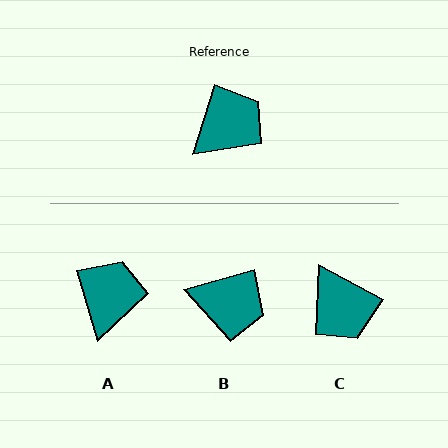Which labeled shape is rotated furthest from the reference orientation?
C, about 101 degrees away.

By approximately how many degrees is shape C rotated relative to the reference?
Approximately 101 degrees clockwise.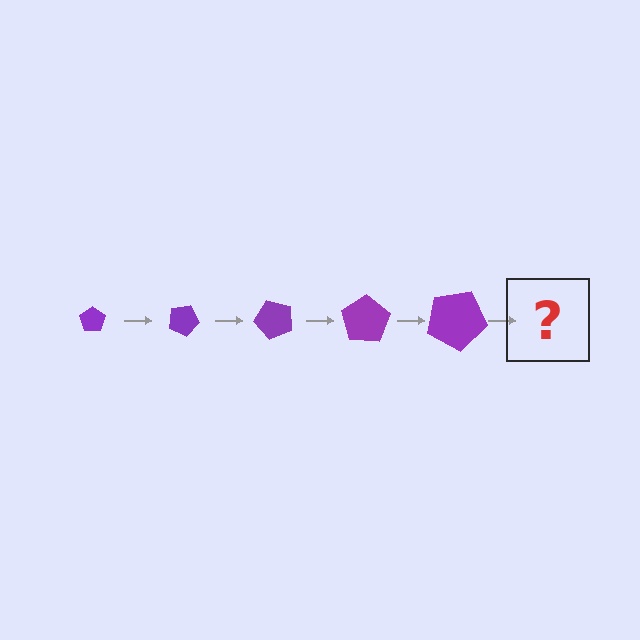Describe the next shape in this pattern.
It should be a pentagon, larger than the previous one and rotated 125 degrees from the start.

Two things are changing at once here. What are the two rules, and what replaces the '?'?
The two rules are that the pentagon grows larger each step and it rotates 25 degrees each step. The '?' should be a pentagon, larger than the previous one and rotated 125 degrees from the start.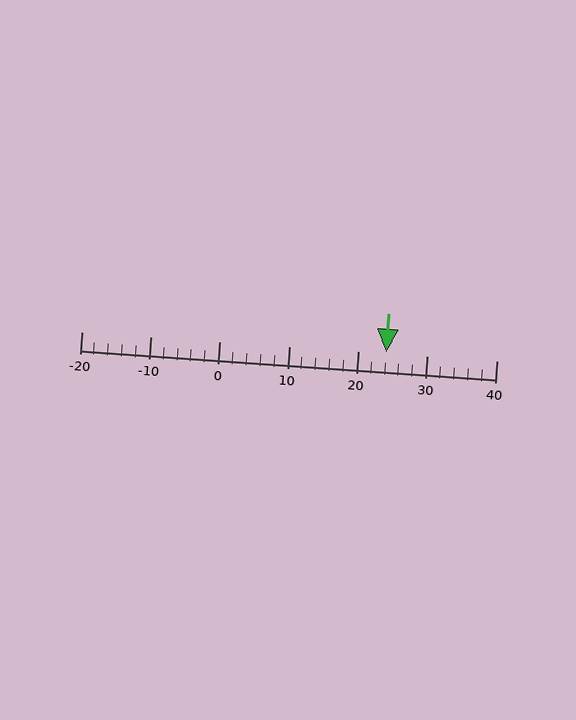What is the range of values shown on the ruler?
The ruler shows values from -20 to 40.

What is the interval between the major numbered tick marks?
The major tick marks are spaced 10 units apart.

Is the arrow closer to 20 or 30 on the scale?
The arrow is closer to 20.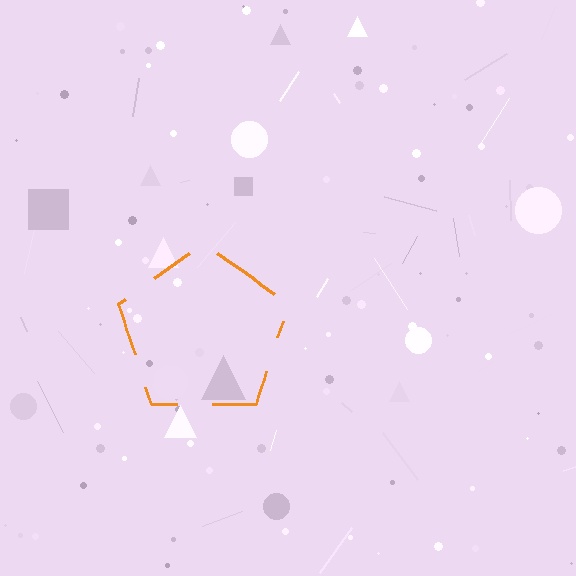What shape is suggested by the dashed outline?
The dashed outline suggests a pentagon.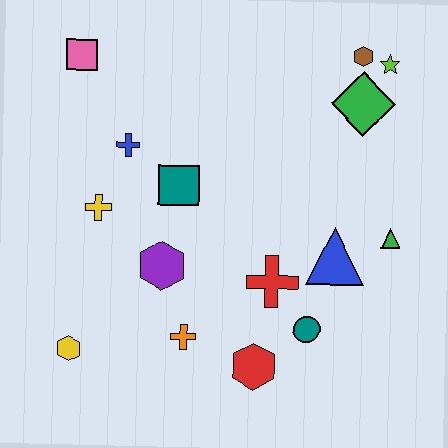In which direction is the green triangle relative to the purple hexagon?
The green triangle is to the right of the purple hexagon.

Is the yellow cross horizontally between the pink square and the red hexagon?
Yes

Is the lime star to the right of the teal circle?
Yes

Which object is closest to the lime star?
The brown hexagon is closest to the lime star.